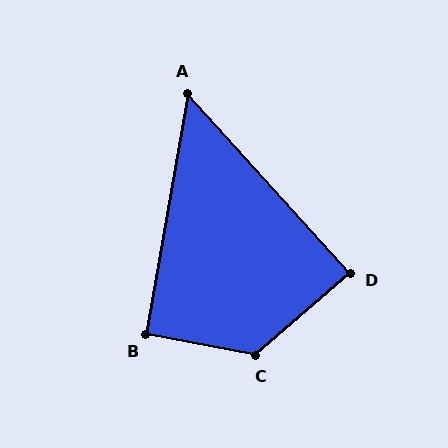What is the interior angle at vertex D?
Approximately 89 degrees (approximately right).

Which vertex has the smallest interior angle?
A, at approximately 52 degrees.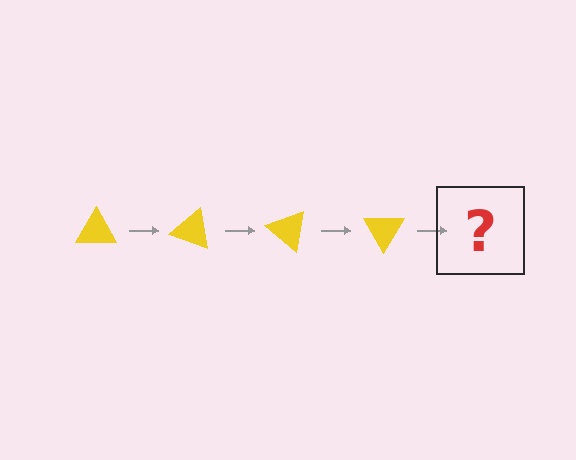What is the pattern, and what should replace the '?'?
The pattern is that the triangle rotates 20 degrees each step. The '?' should be a yellow triangle rotated 80 degrees.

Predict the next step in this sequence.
The next step is a yellow triangle rotated 80 degrees.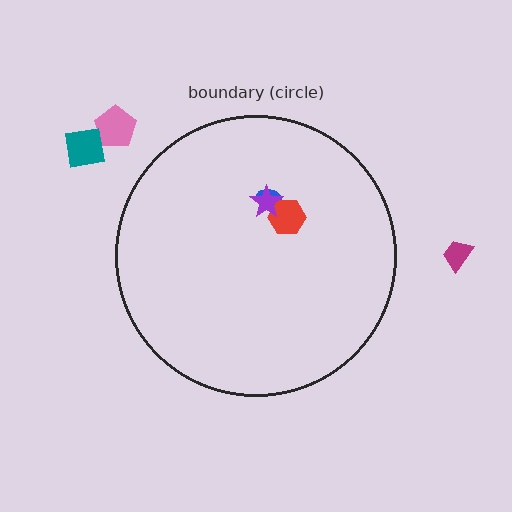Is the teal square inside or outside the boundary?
Outside.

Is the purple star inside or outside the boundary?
Inside.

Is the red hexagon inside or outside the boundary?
Inside.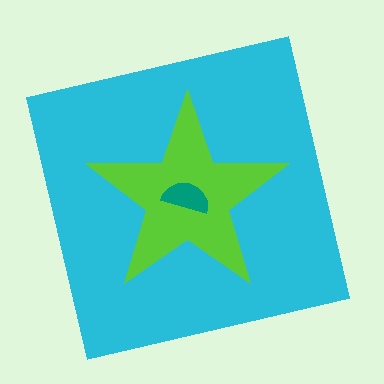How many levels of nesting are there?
3.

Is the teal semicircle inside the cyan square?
Yes.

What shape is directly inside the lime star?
The teal semicircle.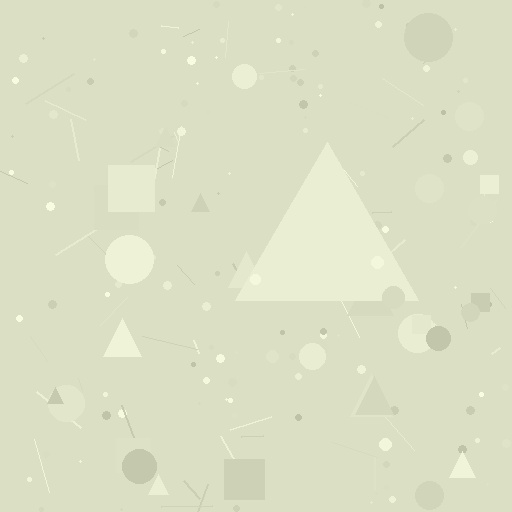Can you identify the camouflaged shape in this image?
The camouflaged shape is a triangle.